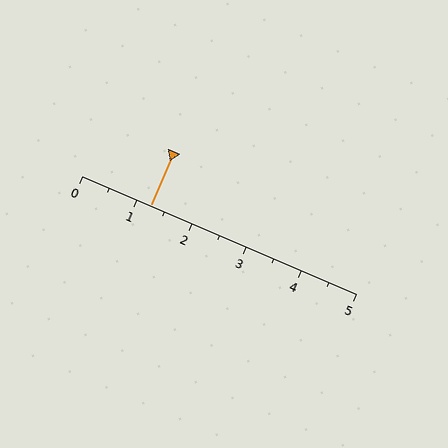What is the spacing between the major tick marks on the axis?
The major ticks are spaced 1 apart.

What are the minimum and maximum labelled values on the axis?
The axis runs from 0 to 5.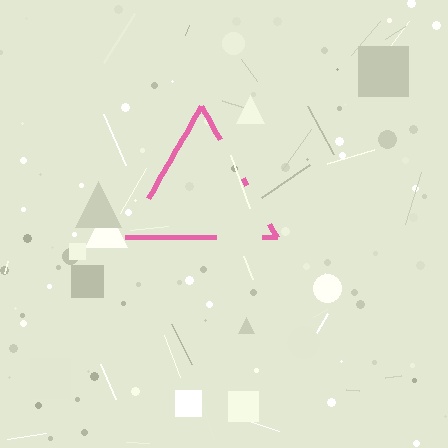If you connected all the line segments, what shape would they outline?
They would outline a triangle.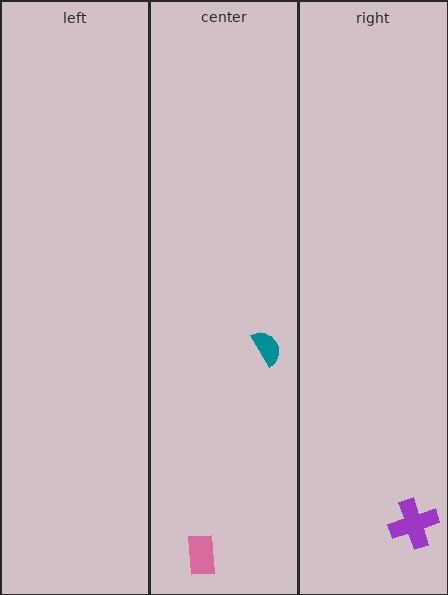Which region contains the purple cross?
The right region.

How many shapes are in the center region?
2.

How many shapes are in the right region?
1.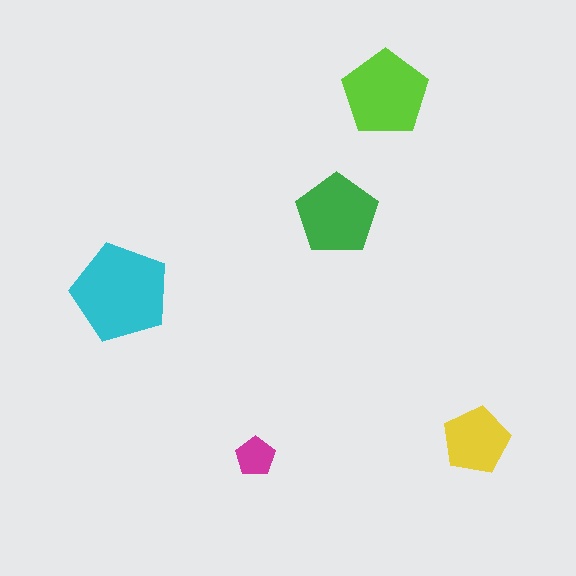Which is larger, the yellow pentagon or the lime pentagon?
The lime one.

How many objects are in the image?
There are 5 objects in the image.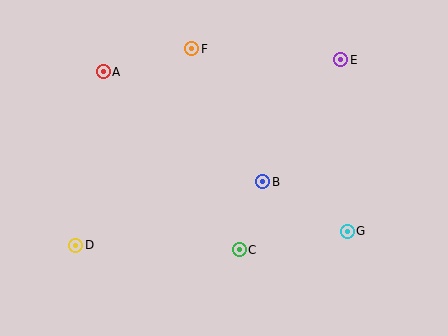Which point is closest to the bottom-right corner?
Point G is closest to the bottom-right corner.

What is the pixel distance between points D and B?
The distance between D and B is 198 pixels.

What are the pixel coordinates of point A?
Point A is at (103, 72).